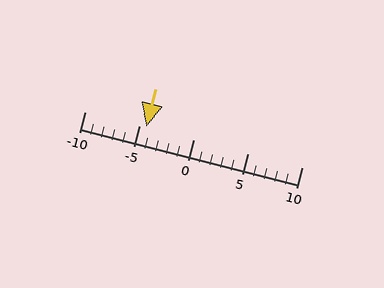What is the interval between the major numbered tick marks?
The major tick marks are spaced 5 units apart.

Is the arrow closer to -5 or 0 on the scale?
The arrow is closer to -5.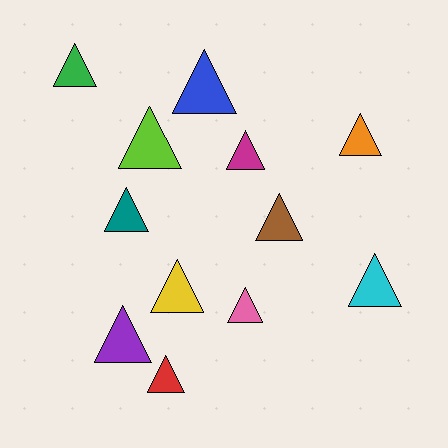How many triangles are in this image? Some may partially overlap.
There are 12 triangles.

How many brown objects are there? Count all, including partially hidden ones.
There is 1 brown object.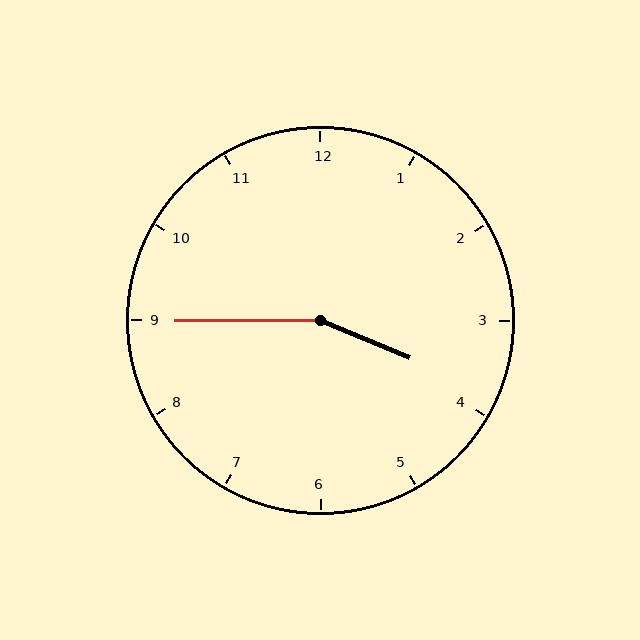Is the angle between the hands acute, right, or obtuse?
It is obtuse.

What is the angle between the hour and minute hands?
Approximately 158 degrees.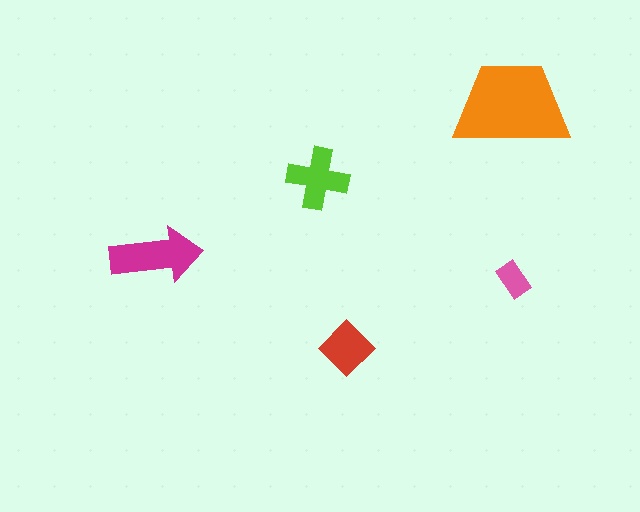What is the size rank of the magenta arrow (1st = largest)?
2nd.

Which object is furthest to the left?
The magenta arrow is leftmost.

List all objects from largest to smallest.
The orange trapezoid, the magenta arrow, the lime cross, the red diamond, the pink rectangle.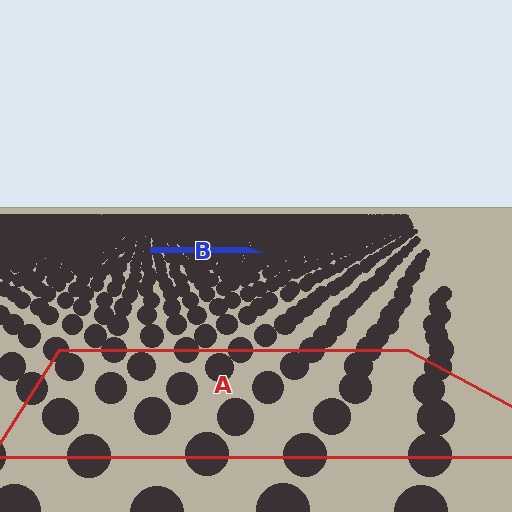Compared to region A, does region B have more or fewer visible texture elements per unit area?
Region B has more texture elements per unit area — they are packed more densely because it is farther away.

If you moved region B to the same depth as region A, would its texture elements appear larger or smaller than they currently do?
They would appear larger. At a closer depth, the same texture elements are projected at a bigger on-screen size.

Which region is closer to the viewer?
Region A is closer. The texture elements there are larger and more spread out.